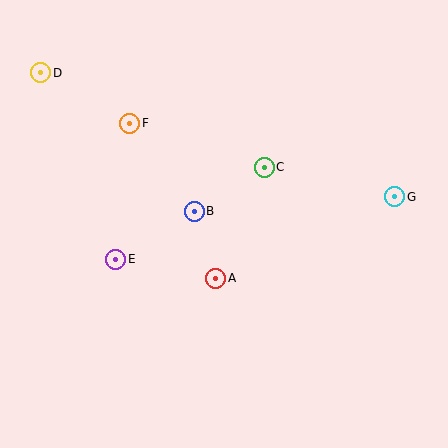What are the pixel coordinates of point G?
Point G is at (395, 197).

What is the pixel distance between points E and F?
The distance between E and F is 137 pixels.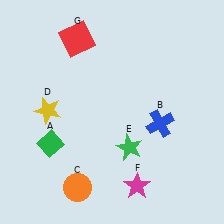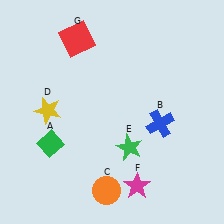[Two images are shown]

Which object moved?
The orange circle (C) moved right.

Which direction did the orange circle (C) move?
The orange circle (C) moved right.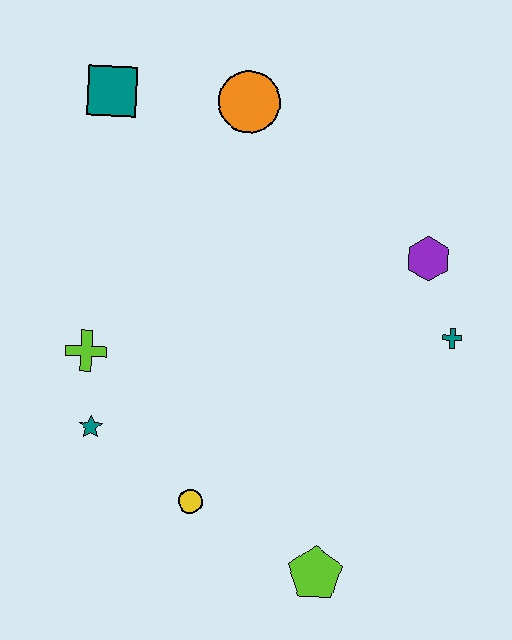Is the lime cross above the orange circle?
No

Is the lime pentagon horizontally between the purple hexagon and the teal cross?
No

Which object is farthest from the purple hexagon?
The teal star is farthest from the purple hexagon.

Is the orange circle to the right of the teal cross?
No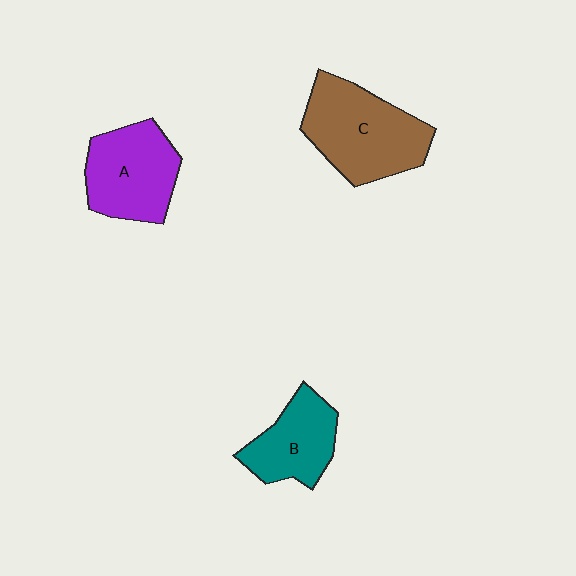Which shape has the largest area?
Shape C (brown).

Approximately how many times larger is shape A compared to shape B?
Approximately 1.2 times.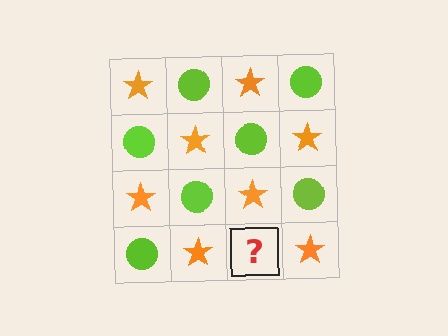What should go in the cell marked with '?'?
The missing cell should contain a lime circle.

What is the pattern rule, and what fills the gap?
The rule is that it alternates orange star and lime circle in a checkerboard pattern. The gap should be filled with a lime circle.